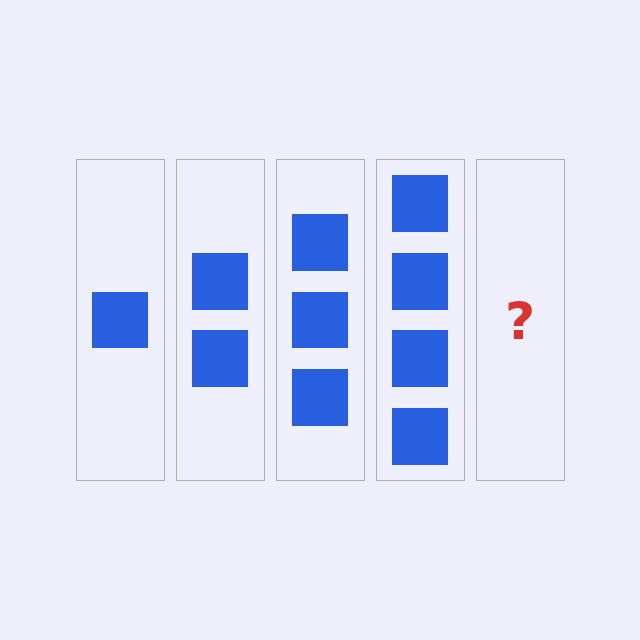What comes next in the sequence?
The next element should be 5 squares.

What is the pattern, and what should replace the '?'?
The pattern is that each step adds one more square. The '?' should be 5 squares.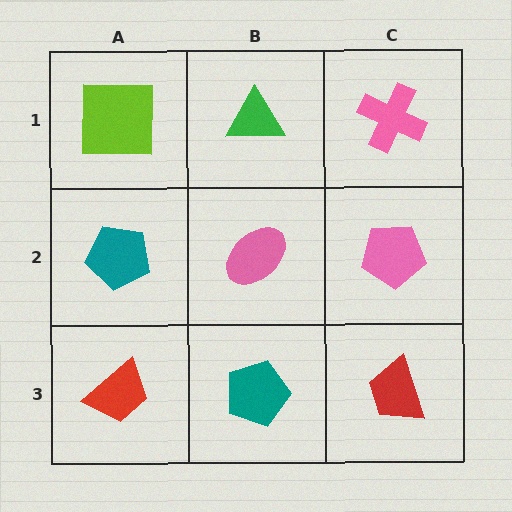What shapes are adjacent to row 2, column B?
A green triangle (row 1, column B), a teal pentagon (row 3, column B), a teal pentagon (row 2, column A), a pink pentagon (row 2, column C).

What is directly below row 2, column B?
A teal pentagon.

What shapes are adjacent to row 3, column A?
A teal pentagon (row 2, column A), a teal pentagon (row 3, column B).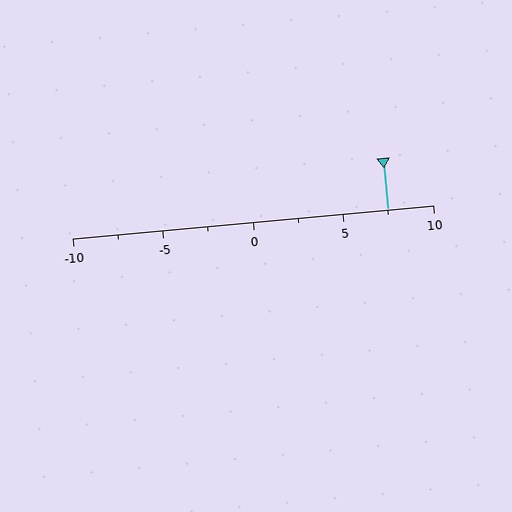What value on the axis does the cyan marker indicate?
The marker indicates approximately 7.5.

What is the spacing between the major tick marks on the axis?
The major ticks are spaced 5 apart.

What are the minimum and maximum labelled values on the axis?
The axis runs from -10 to 10.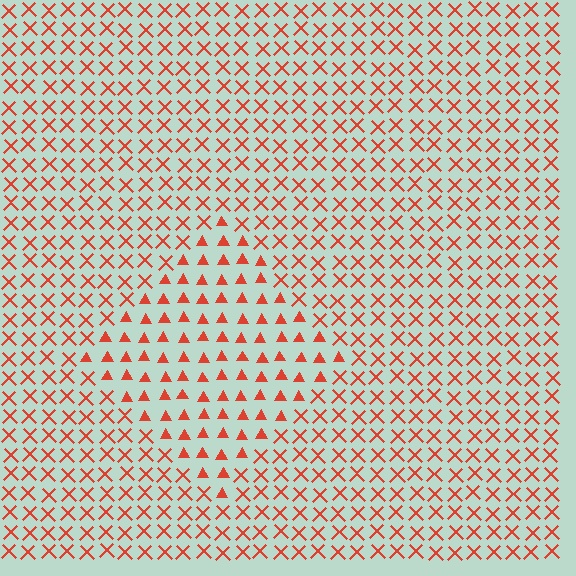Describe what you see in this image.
The image is filled with small red elements arranged in a uniform grid. A diamond-shaped region contains triangles, while the surrounding area contains X marks. The boundary is defined purely by the change in element shape.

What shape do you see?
I see a diamond.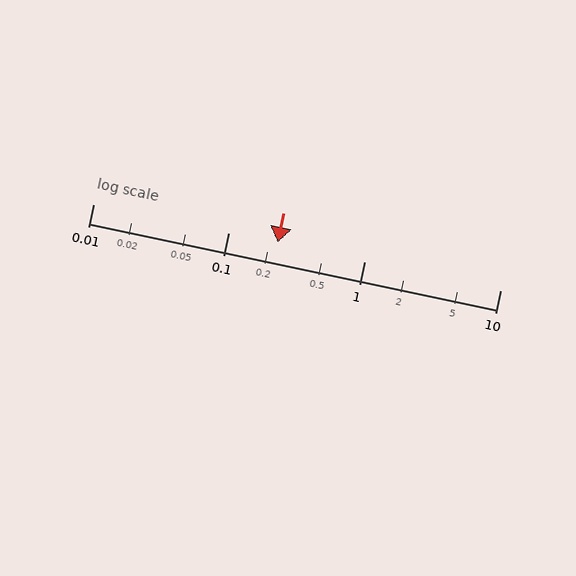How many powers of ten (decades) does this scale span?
The scale spans 3 decades, from 0.01 to 10.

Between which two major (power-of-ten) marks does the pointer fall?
The pointer is between 0.1 and 1.